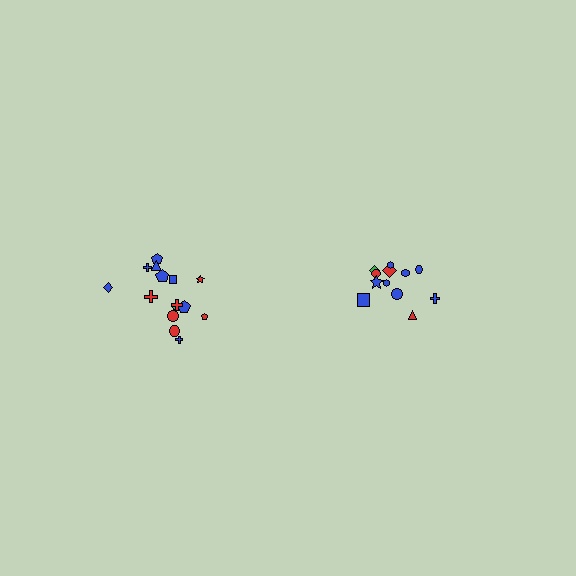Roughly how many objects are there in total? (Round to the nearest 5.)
Roughly 25 objects in total.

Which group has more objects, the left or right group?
The left group.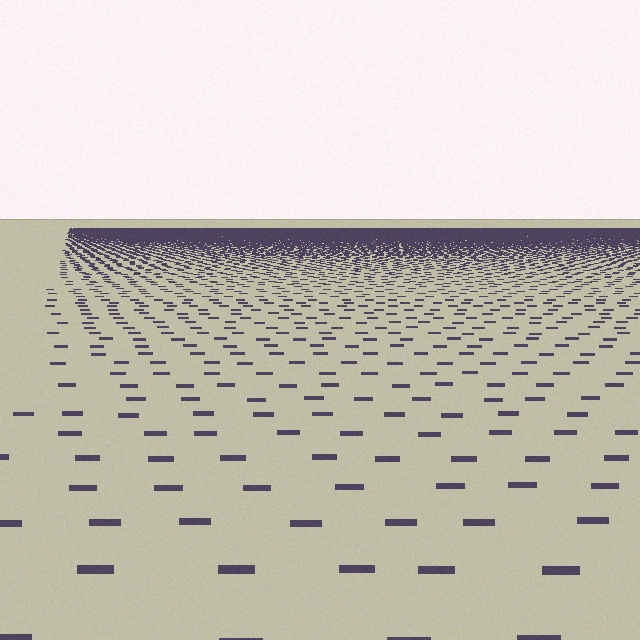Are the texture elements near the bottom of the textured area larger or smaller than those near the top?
Larger. Near the bottom, elements are closer to the viewer and appear at a bigger on-screen size.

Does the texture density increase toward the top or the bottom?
Density increases toward the top.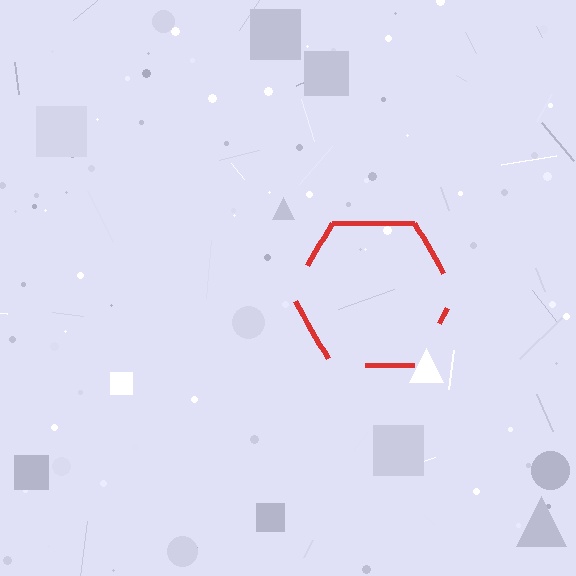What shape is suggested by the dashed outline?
The dashed outline suggests a hexagon.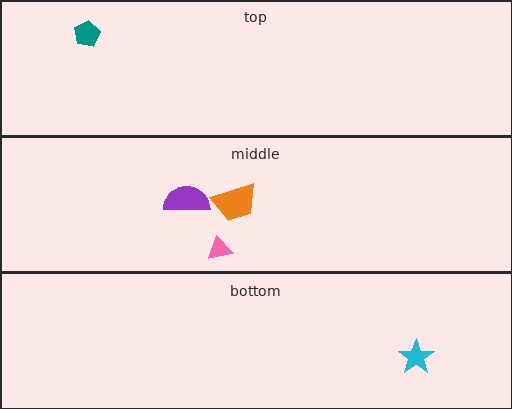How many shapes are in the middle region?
3.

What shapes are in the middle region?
The orange trapezoid, the purple semicircle, the pink triangle.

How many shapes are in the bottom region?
1.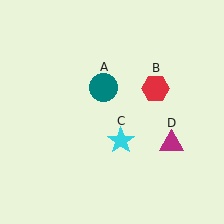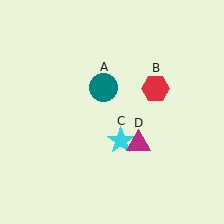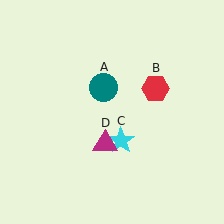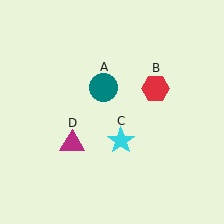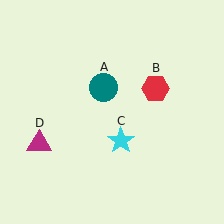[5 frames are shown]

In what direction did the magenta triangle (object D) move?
The magenta triangle (object D) moved left.